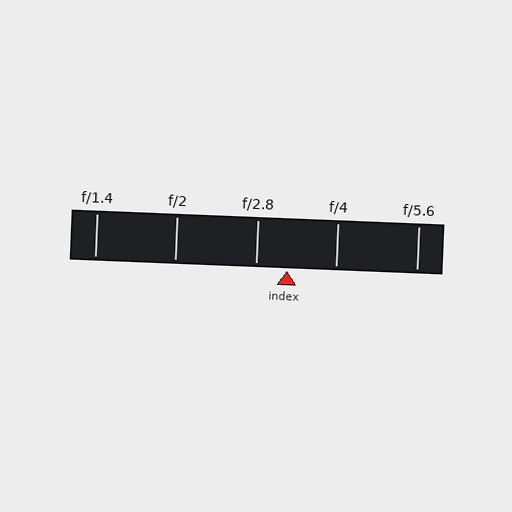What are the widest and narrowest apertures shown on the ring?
The widest aperture shown is f/1.4 and the narrowest is f/5.6.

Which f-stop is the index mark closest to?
The index mark is closest to f/2.8.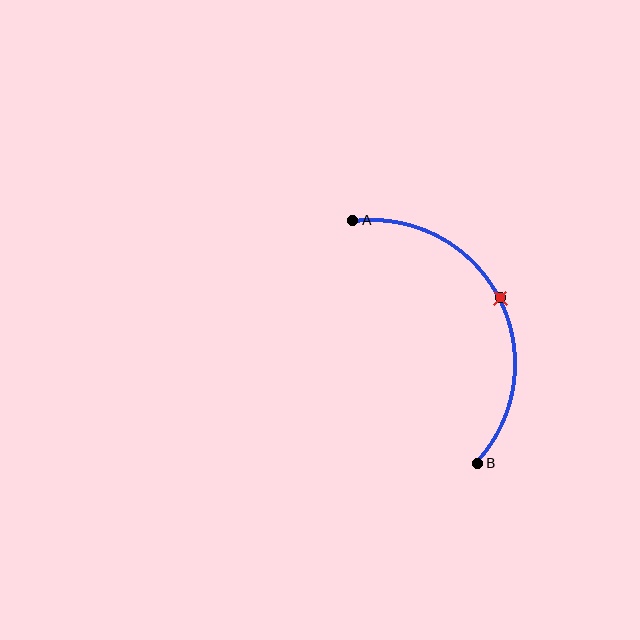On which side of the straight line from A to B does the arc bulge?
The arc bulges to the right of the straight line connecting A and B.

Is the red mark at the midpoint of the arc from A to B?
Yes. The red mark lies on the arc at equal arc-length from both A and B — it is the arc midpoint.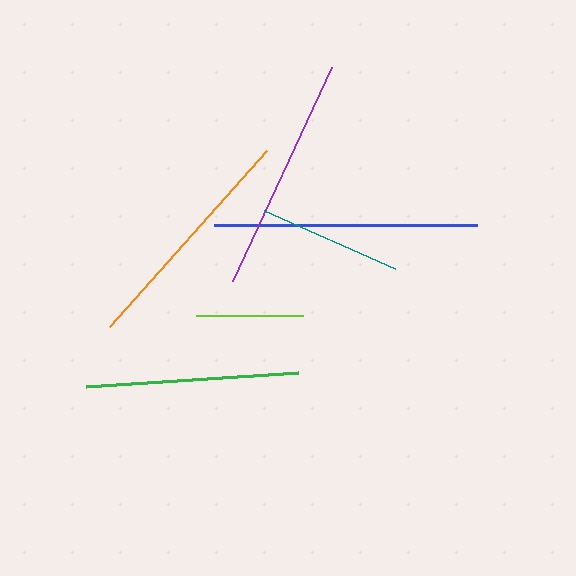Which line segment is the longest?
The blue line is the longest at approximately 264 pixels.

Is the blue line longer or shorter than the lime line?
The blue line is longer than the lime line.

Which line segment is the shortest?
The lime line is the shortest at approximately 107 pixels.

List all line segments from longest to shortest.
From longest to shortest: blue, orange, purple, green, teal, lime.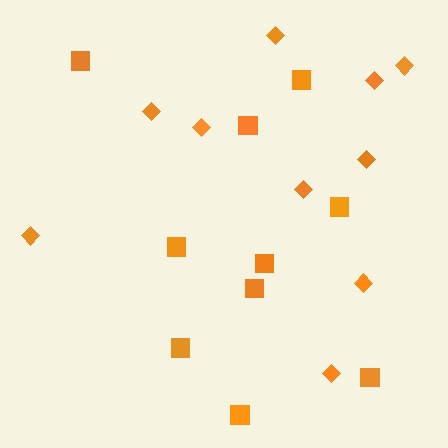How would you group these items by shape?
There are 2 groups: one group of squares (10) and one group of diamonds (10).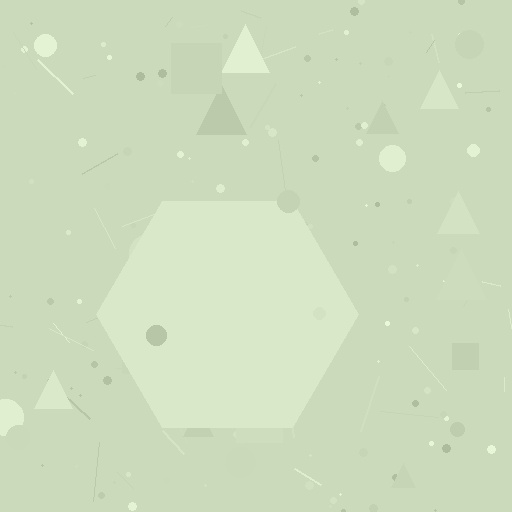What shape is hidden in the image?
A hexagon is hidden in the image.